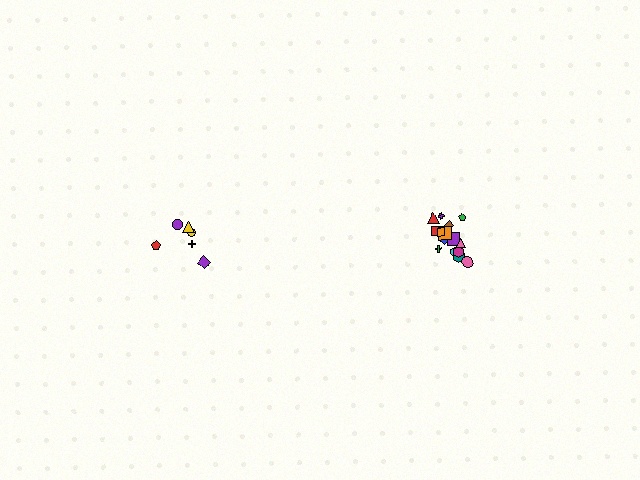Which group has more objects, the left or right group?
The right group.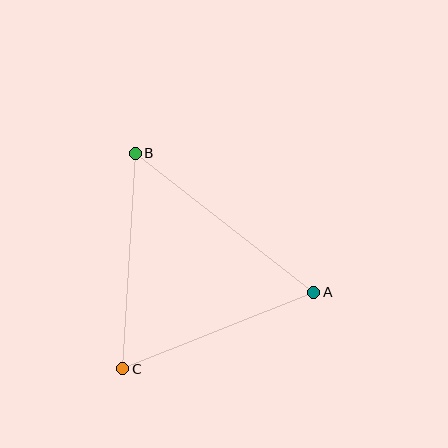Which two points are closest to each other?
Points A and C are closest to each other.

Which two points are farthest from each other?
Points A and B are farthest from each other.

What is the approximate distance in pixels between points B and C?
The distance between B and C is approximately 216 pixels.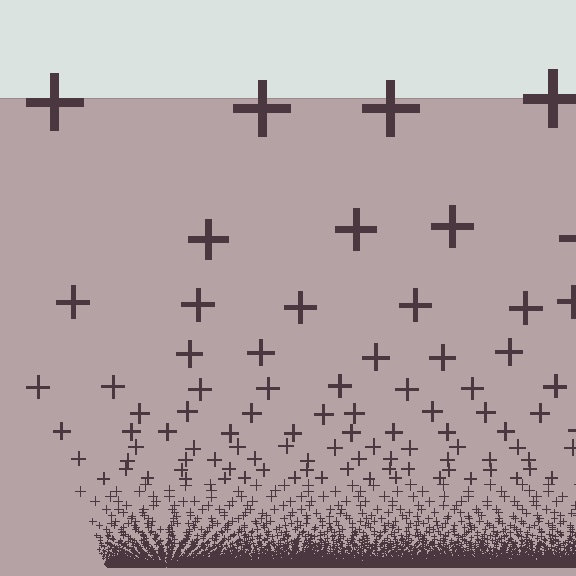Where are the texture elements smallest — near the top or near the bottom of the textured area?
Near the bottom.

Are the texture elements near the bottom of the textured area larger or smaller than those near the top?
Smaller. The gradient is inverted — elements near the bottom are smaller and denser.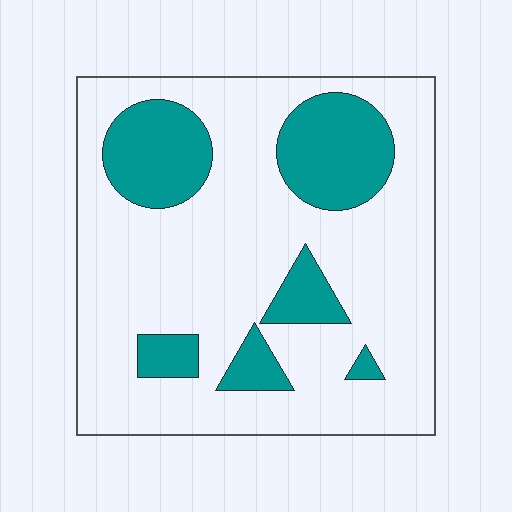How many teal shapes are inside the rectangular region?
6.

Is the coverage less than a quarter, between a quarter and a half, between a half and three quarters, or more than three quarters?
Less than a quarter.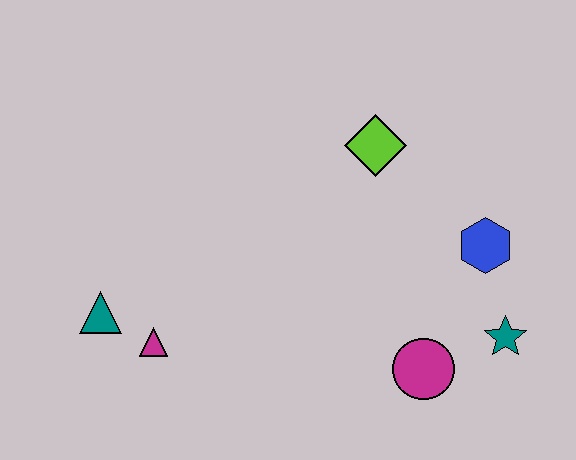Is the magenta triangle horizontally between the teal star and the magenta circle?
No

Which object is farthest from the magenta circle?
The teal triangle is farthest from the magenta circle.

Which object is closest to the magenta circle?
The teal star is closest to the magenta circle.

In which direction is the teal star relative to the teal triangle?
The teal star is to the right of the teal triangle.